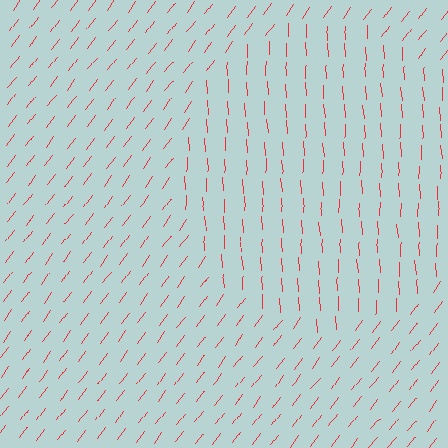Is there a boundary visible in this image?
Yes, there is a texture boundary formed by a change in line orientation.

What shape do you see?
I see a circle.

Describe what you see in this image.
The image is filled with small red line segments. A circle region in the image has lines oriented differently from the surrounding lines, creating a visible texture boundary.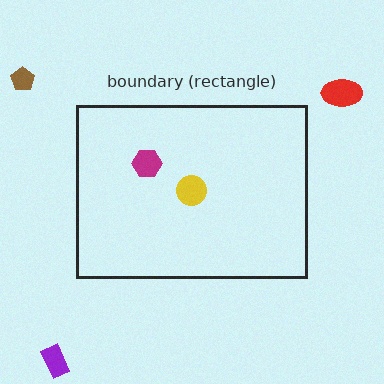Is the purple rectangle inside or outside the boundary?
Outside.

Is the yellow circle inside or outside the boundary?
Inside.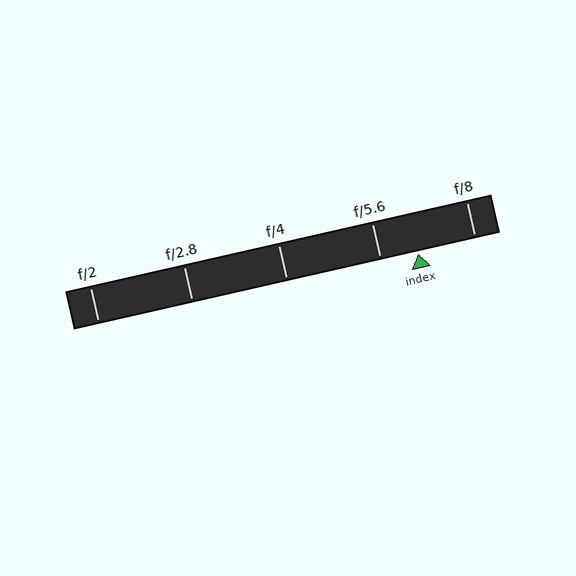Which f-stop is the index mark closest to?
The index mark is closest to f/5.6.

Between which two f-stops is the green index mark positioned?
The index mark is between f/5.6 and f/8.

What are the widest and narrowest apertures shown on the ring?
The widest aperture shown is f/2 and the narrowest is f/8.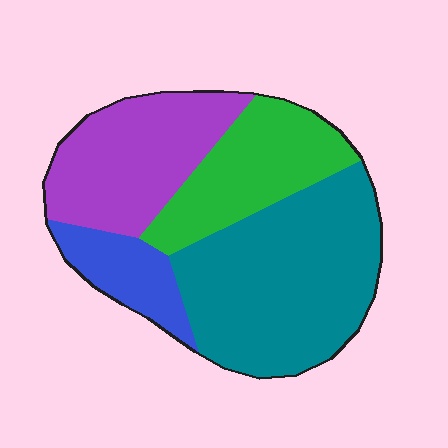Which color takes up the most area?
Teal, at roughly 40%.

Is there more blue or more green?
Green.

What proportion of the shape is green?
Green takes up about one fifth (1/5) of the shape.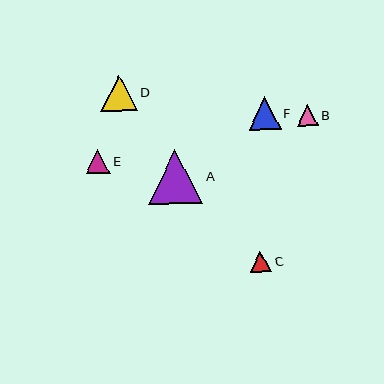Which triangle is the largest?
Triangle A is the largest with a size of approximately 54 pixels.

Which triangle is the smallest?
Triangle B is the smallest with a size of approximately 21 pixels.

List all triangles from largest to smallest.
From largest to smallest: A, D, F, E, C, B.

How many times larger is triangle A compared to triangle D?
Triangle A is approximately 1.5 times the size of triangle D.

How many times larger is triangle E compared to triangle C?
Triangle E is approximately 1.2 times the size of triangle C.